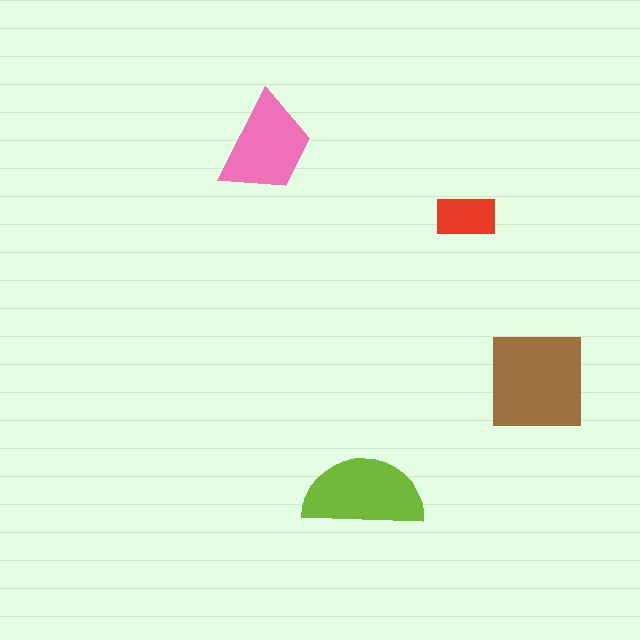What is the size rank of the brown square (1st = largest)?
1st.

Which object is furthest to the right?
The brown square is rightmost.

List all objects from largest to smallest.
The brown square, the lime semicircle, the pink trapezoid, the red rectangle.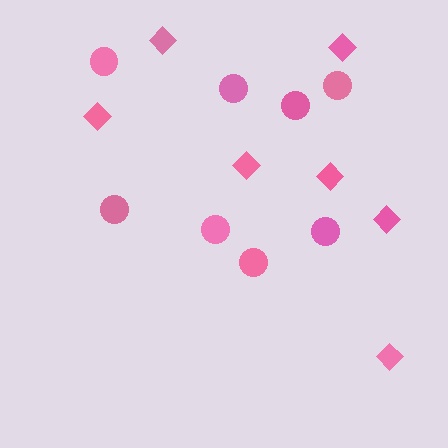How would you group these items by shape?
There are 2 groups: one group of circles (8) and one group of diamonds (7).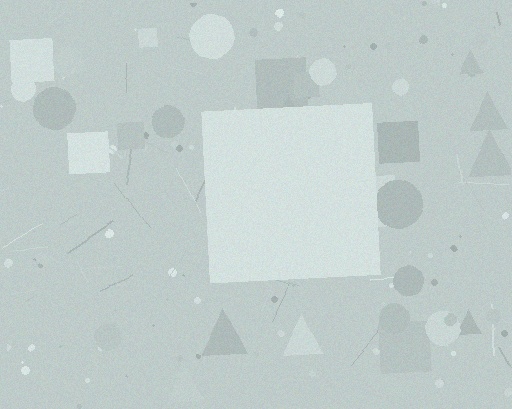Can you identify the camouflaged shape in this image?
The camouflaged shape is a square.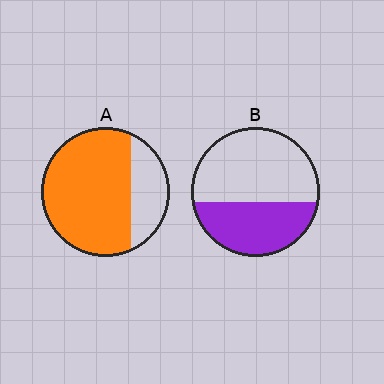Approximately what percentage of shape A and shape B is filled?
A is approximately 75% and B is approximately 40%.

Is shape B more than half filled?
No.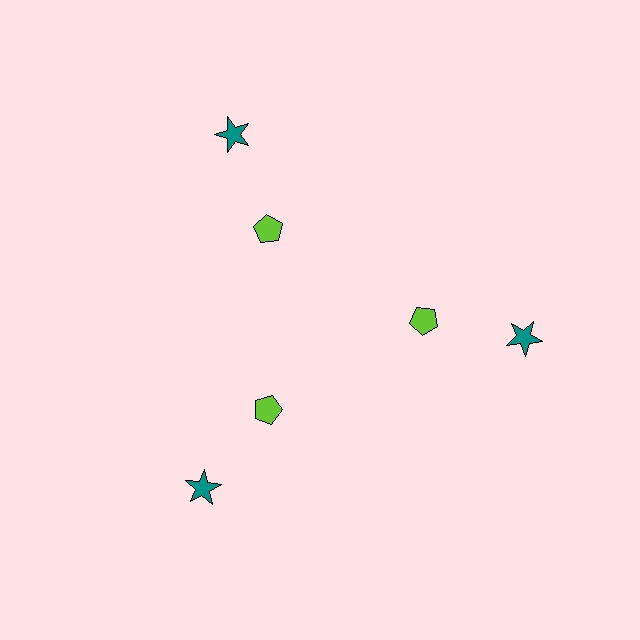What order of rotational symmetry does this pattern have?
This pattern has 3-fold rotational symmetry.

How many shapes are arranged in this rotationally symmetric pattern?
There are 6 shapes, arranged in 3 groups of 2.